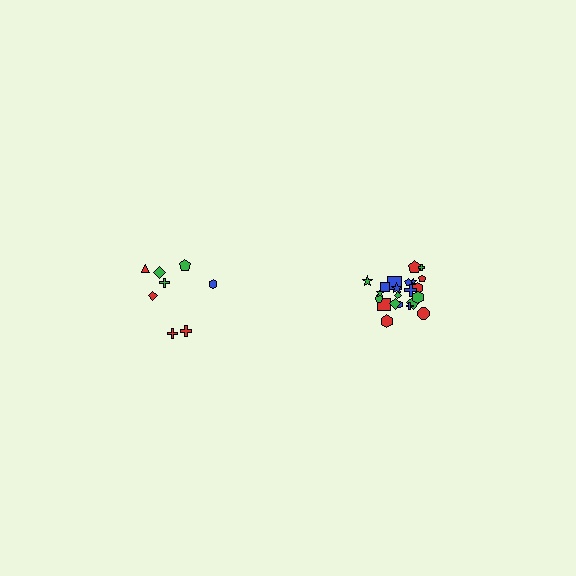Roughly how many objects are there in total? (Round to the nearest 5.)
Roughly 30 objects in total.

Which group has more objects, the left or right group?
The right group.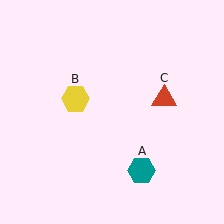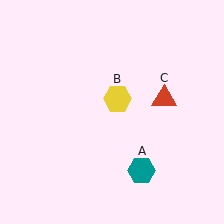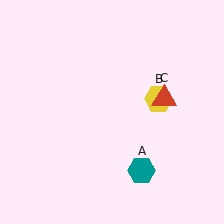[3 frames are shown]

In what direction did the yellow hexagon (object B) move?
The yellow hexagon (object B) moved right.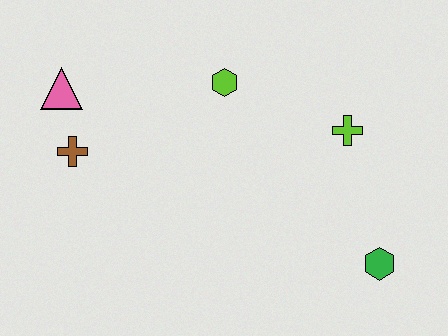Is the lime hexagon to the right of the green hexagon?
No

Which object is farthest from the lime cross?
The pink triangle is farthest from the lime cross.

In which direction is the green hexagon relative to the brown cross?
The green hexagon is to the right of the brown cross.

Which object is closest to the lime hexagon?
The lime cross is closest to the lime hexagon.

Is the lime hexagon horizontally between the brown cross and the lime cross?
Yes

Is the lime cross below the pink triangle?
Yes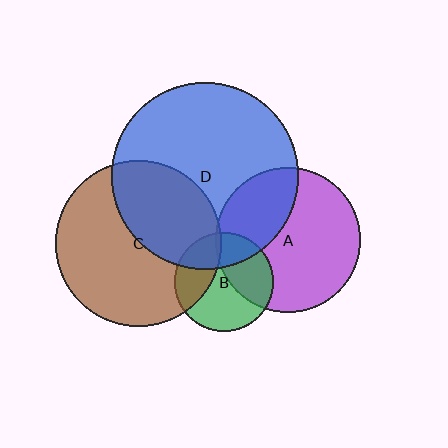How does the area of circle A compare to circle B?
Approximately 2.1 times.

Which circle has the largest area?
Circle D (blue).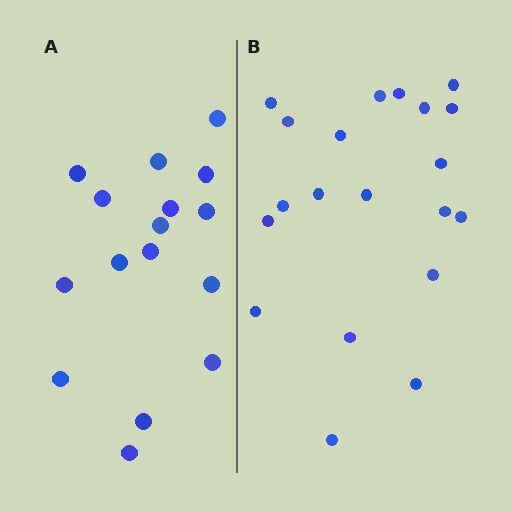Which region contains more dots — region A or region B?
Region B (the right region) has more dots.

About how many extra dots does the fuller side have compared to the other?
Region B has about 4 more dots than region A.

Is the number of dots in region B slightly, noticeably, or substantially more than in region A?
Region B has noticeably more, but not dramatically so. The ratio is roughly 1.2 to 1.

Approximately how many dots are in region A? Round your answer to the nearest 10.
About 20 dots. (The exact count is 16, which rounds to 20.)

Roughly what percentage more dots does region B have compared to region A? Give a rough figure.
About 25% more.